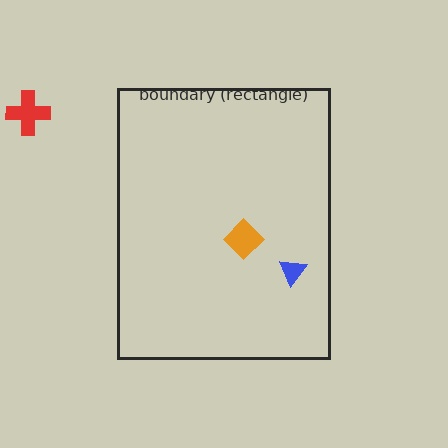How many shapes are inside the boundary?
2 inside, 1 outside.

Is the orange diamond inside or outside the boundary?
Inside.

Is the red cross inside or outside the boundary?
Outside.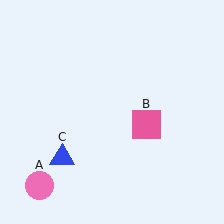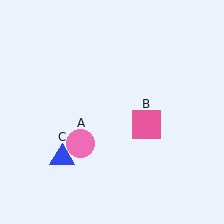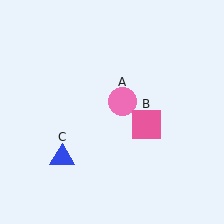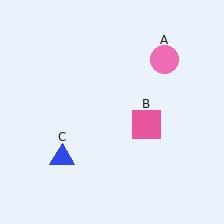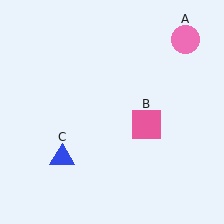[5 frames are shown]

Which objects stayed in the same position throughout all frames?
Pink square (object B) and blue triangle (object C) remained stationary.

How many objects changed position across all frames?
1 object changed position: pink circle (object A).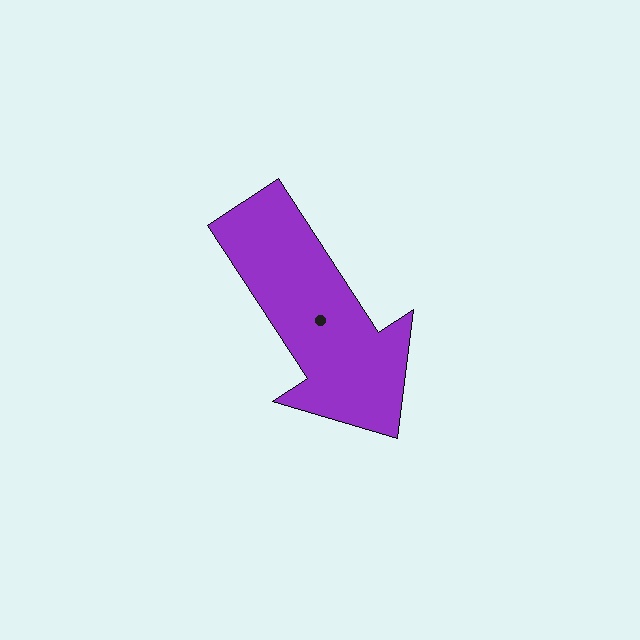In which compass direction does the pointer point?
Southeast.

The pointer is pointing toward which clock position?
Roughly 5 o'clock.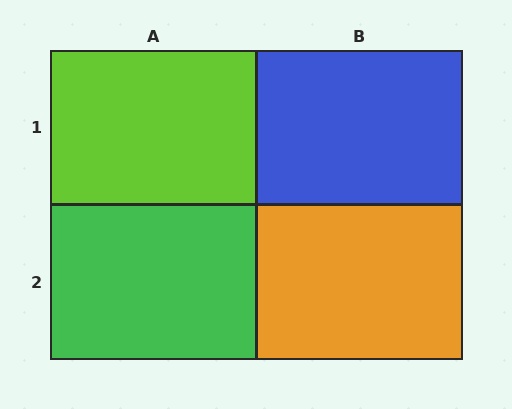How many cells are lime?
1 cell is lime.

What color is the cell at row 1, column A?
Lime.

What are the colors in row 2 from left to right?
Green, orange.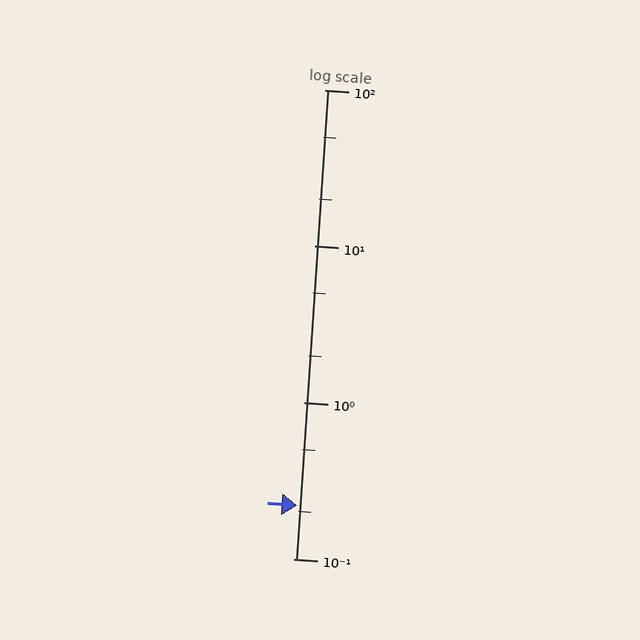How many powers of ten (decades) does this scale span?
The scale spans 3 decades, from 0.1 to 100.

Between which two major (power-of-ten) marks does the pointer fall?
The pointer is between 0.1 and 1.